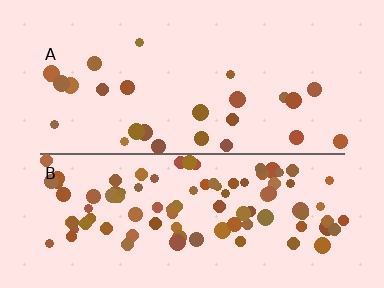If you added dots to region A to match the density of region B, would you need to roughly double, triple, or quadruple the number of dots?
Approximately quadruple.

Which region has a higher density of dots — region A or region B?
B (the bottom).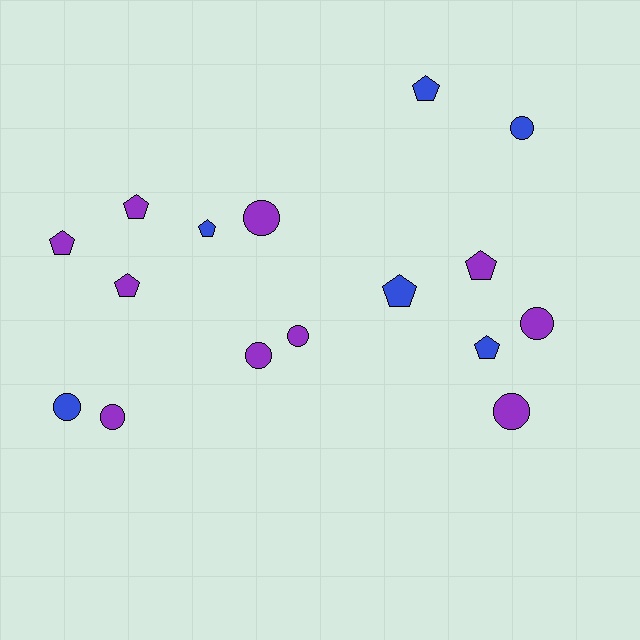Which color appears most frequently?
Purple, with 10 objects.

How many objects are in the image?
There are 16 objects.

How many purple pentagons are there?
There are 4 purple pentagons.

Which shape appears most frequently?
Circle, with 8 objects.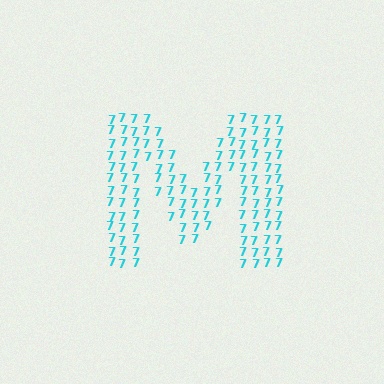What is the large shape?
The large shape is the letter M.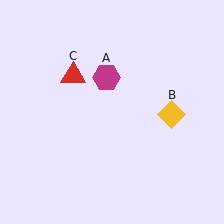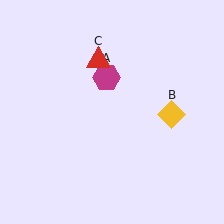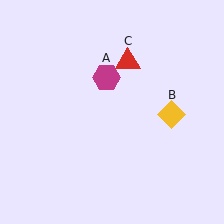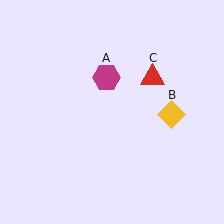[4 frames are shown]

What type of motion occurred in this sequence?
The red triangle (object C) rotated clockwise around the center of the scene.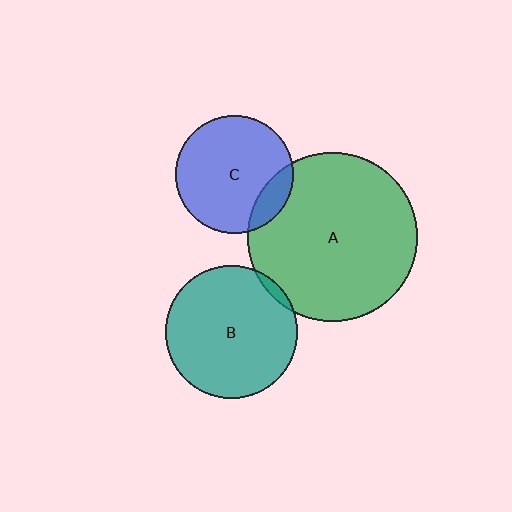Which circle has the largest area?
Circle A (green).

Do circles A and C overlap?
Yes.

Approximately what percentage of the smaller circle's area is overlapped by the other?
Approximately 15%.